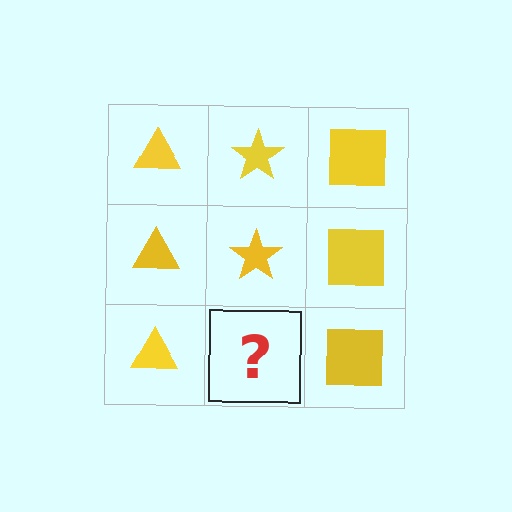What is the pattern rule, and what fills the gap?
The rule is that each column has a consistent shape. The gap should be filled with a yellow star.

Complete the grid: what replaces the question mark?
The question mark should be replaced with a yellow star.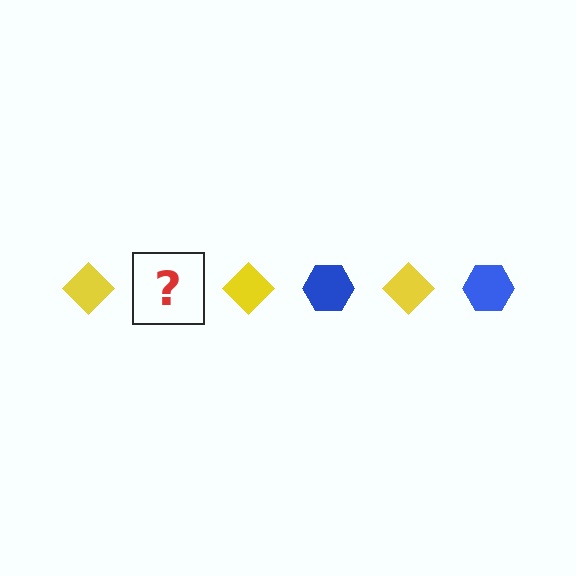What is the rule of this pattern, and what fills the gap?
The rule is that the pattern alternates between yellow diamond and blue hexagon. The gap should be filled with a blue hexagon.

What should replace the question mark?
The question mark should be replaced with a blue hexagon.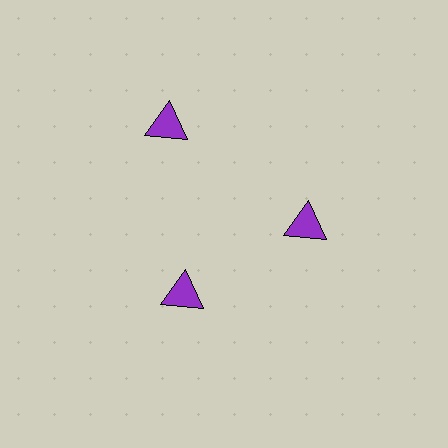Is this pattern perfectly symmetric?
No. The 3 purple triangles are arranged in a ring, but one element near the 11 o'clock position is pushed outward from the center, breaking the 3-fold rotational symmetry.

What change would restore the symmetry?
The symmetry would be restored by moving it inward, back onto the ring so that all 3 triangles sit at equal angles and equal distance from the center.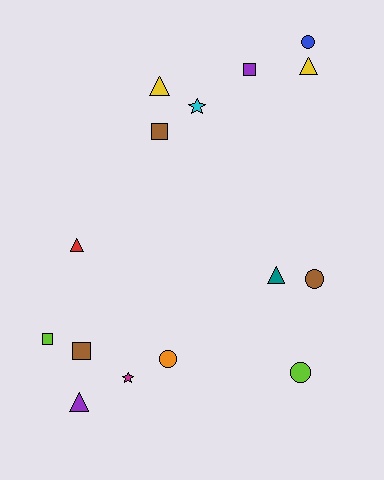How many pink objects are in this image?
There are no pink objects.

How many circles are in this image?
There are 4 circles.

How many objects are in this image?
There are 15 objects.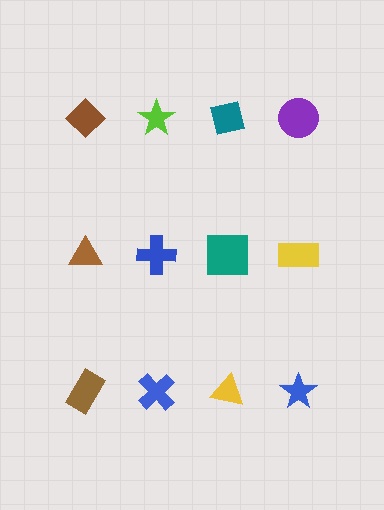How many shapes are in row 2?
4 shapes.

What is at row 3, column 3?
A yellow triangle.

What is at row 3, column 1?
A brown rectangle.